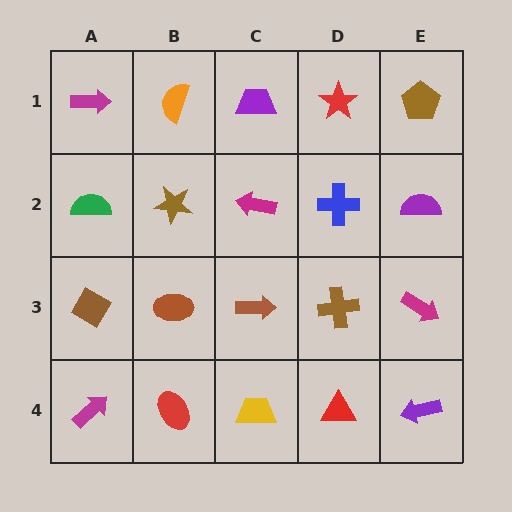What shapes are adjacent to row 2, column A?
A magenta arrow (row 1, column A), a brown diamond (row 3, column A), a brown star (row 2, column B).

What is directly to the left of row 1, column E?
A red star.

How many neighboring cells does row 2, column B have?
4.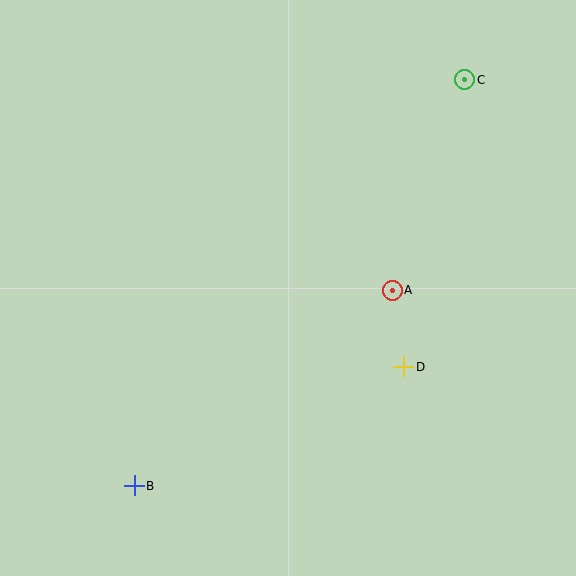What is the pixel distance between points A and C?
The distance between A and C is 223 pixels.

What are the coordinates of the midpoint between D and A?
The midpoint between D and A is at (398, 329).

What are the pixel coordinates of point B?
Point B is at (134, 486).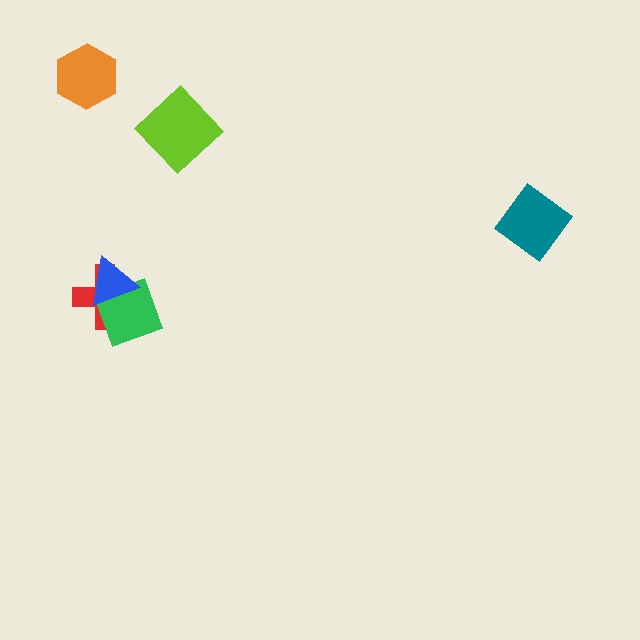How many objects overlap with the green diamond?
2 objects overlap with the green diamond.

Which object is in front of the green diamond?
The blue triangle is in front of the green diamond.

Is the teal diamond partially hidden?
No, no other shape covers it.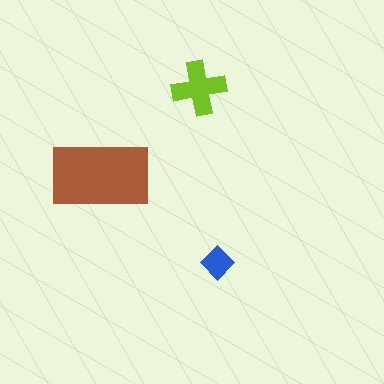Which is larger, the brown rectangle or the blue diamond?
The brown rectangle.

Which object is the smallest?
The blue diamond.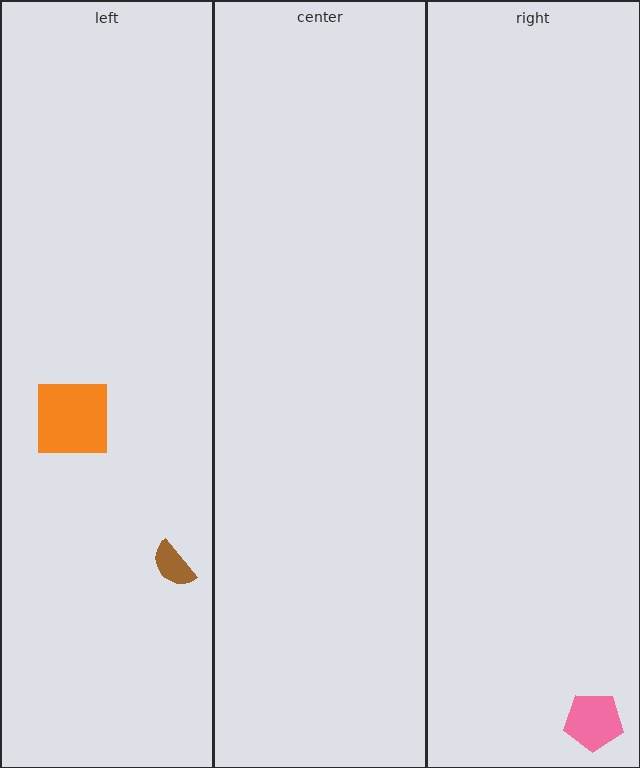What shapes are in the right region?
The pink pentagon.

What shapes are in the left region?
The orange square, the brown semicircle.